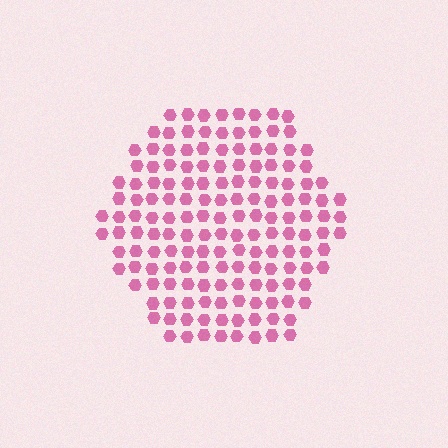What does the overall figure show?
The overall figure shows a hexagon.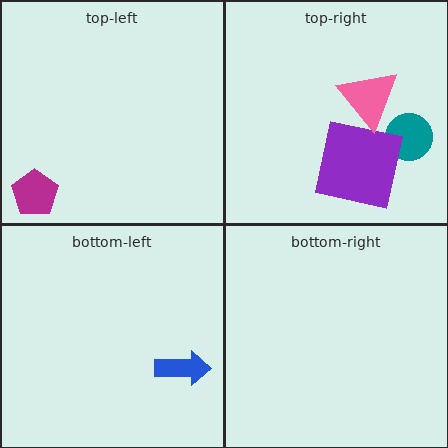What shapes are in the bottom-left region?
The blue arrow.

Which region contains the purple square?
The top-right region.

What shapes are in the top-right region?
The teal circle, the purple square, the pink triangle.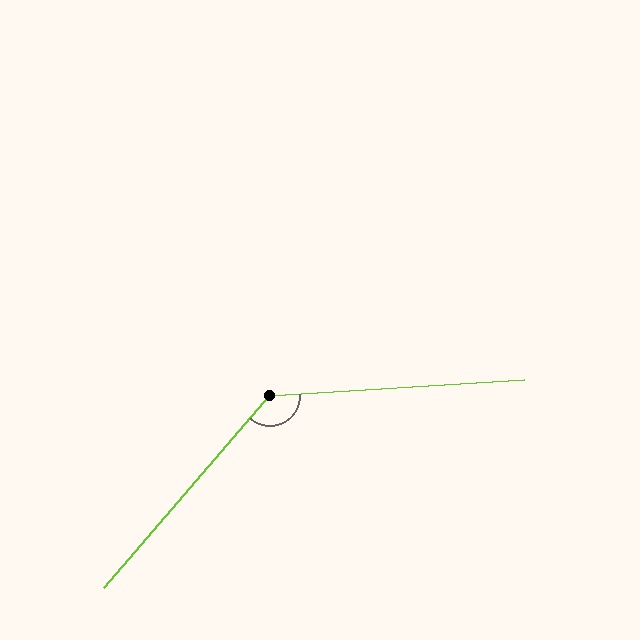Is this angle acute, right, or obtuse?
It is obtuse.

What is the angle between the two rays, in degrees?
Approximately 134 degrees.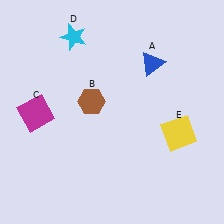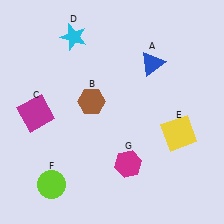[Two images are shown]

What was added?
A lime circle (F), a magenta hexagon (G) were added in Image 2.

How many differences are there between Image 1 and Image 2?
There are 2 differences between the two images.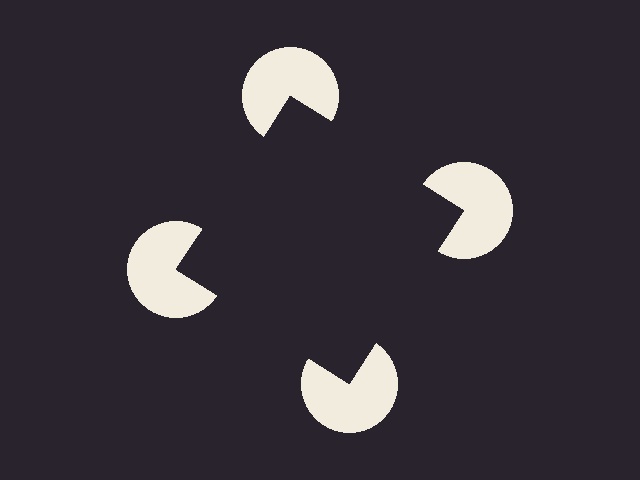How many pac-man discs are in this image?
There are 4 — one at each vertex of the illusory square.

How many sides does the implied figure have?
4 sides.